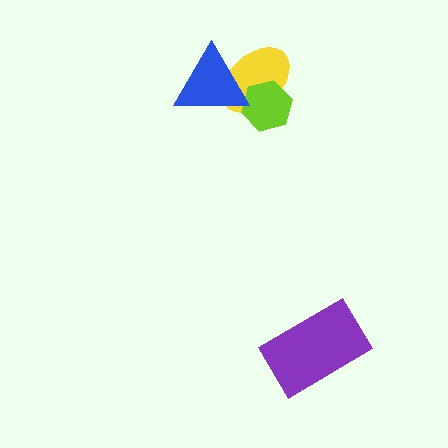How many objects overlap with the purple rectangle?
0 objects overlap with the purple rectangle.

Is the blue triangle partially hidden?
No, no other shape covers it.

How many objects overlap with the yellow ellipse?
2 objects overlap with the yellow ellipse.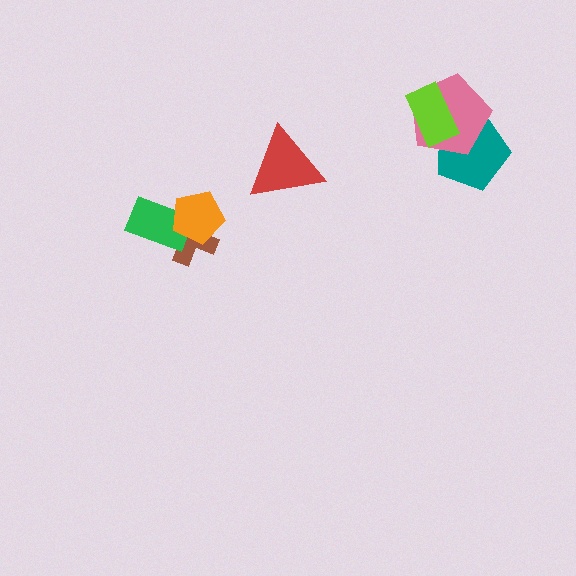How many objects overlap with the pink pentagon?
2 objects overlap with the pink pentagon.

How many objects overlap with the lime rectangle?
2 objects overlap with the lime rectangle.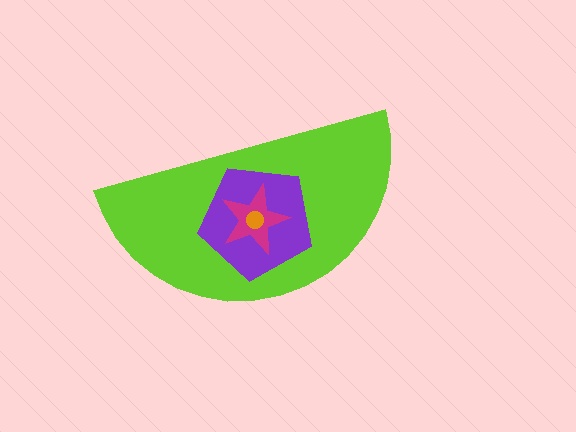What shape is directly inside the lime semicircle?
The purple pentagon.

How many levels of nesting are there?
4.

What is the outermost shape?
The lime semicircle.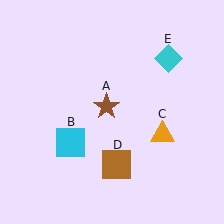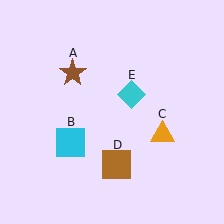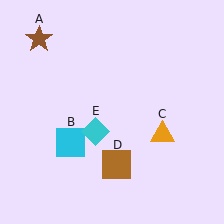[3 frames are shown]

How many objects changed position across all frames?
2 objects changed position: brown star (object A), cyan diamond (object E).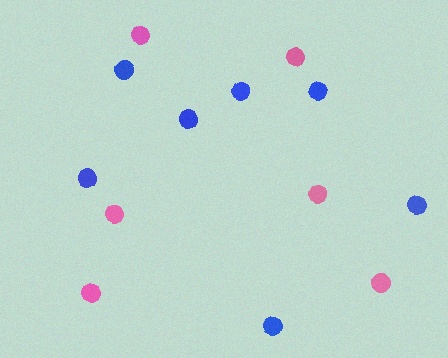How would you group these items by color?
There are 2 groups: one group of blue circles (7) and one group of pink circles (6).